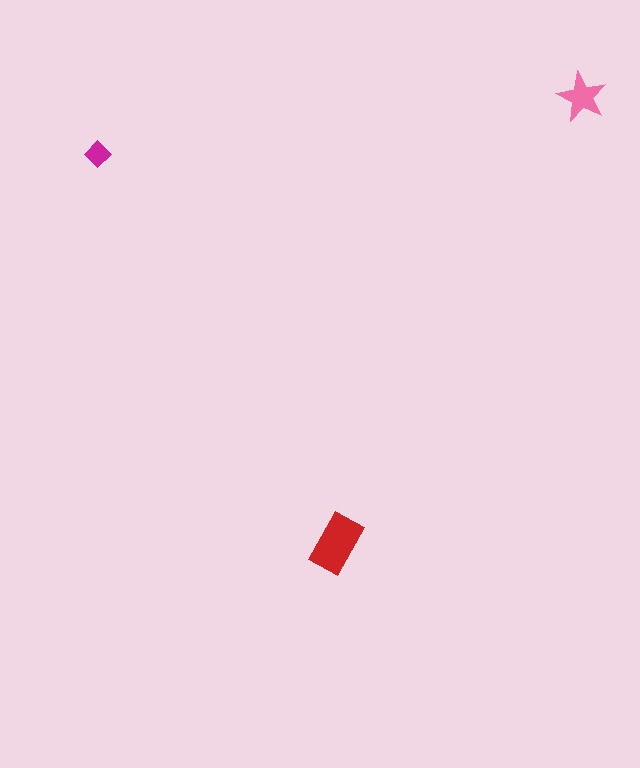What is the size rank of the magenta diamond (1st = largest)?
3rd.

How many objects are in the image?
There are 3 objects in the image.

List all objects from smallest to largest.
The magenta diamond, the pink star, the red rectangle.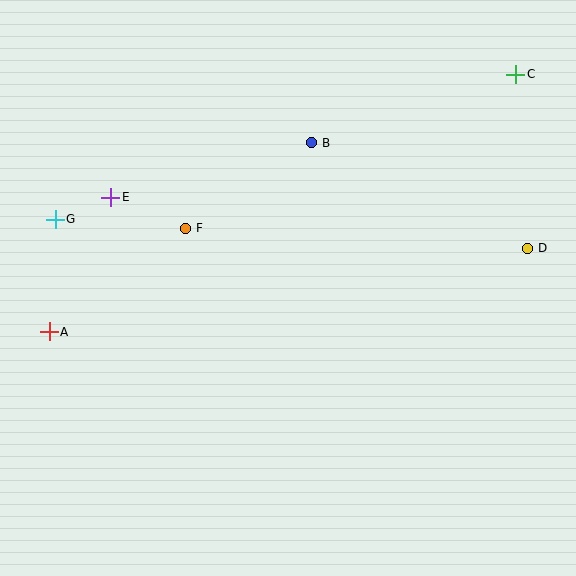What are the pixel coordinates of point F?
Point F is at (185, 228).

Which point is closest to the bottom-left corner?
Point A is closest to the bottom-left corner.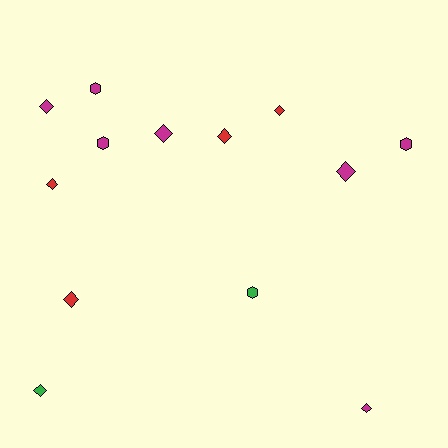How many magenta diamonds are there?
There are 4 magenta diamonds.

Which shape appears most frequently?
Diamond, with 9 objects.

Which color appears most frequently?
Magenta, with 7 objects.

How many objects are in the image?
There are 13 objects.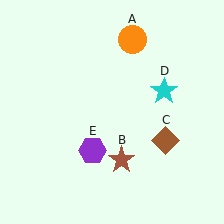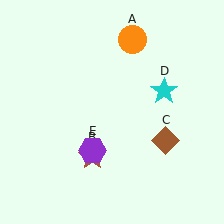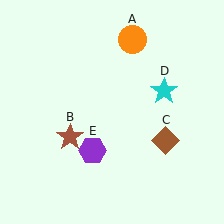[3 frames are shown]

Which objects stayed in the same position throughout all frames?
Orange circle (object A) and brown diamond (object C) and cyan star (object D) and purple hexagon (object E) remained stationary.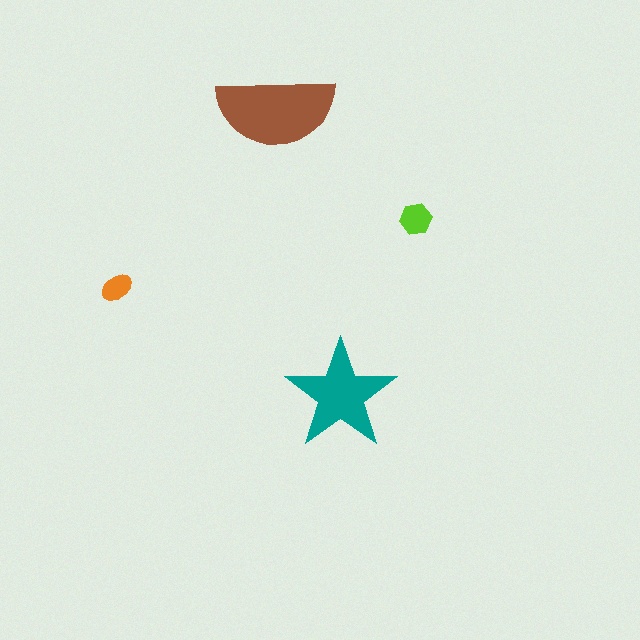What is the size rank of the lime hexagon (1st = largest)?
3rd.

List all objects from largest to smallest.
The brown semicircle, the teal star, the lime hexagon, the orange ellipse.